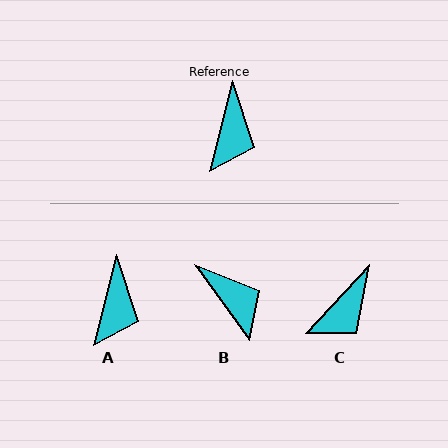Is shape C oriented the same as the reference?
No, it is off by about 29 degrees.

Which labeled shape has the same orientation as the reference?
A.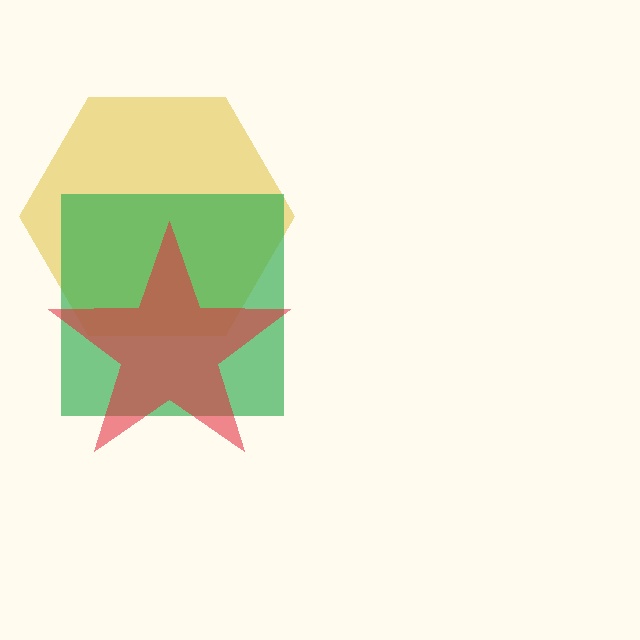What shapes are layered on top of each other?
The layered shapes are: a yellow hexagon, a green square, a red star.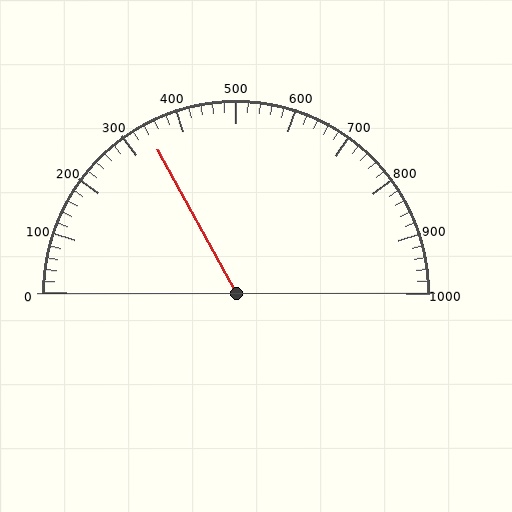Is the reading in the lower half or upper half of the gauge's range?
The reading is in the lower half of the range (0 to 1000).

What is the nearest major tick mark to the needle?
The nearest major tick mark is 300.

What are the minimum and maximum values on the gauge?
The gauge ranges from 0 to 1000.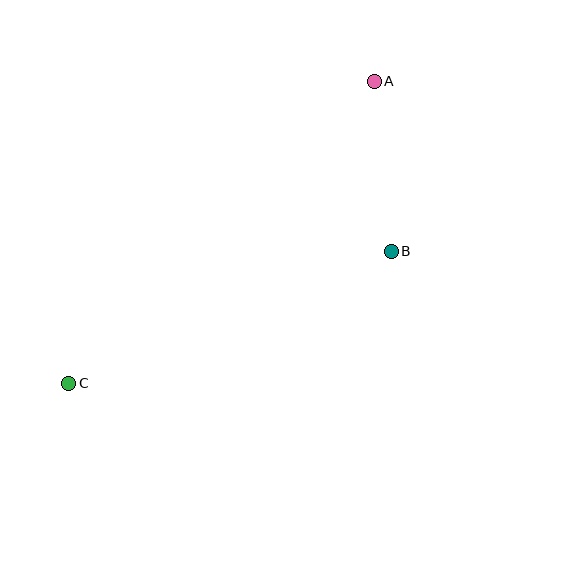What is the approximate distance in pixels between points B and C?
The distance between B and C is approximately 348 pixels.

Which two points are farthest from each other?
Points A and C are farthest from each other.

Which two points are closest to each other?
Points A and B are closest to each other.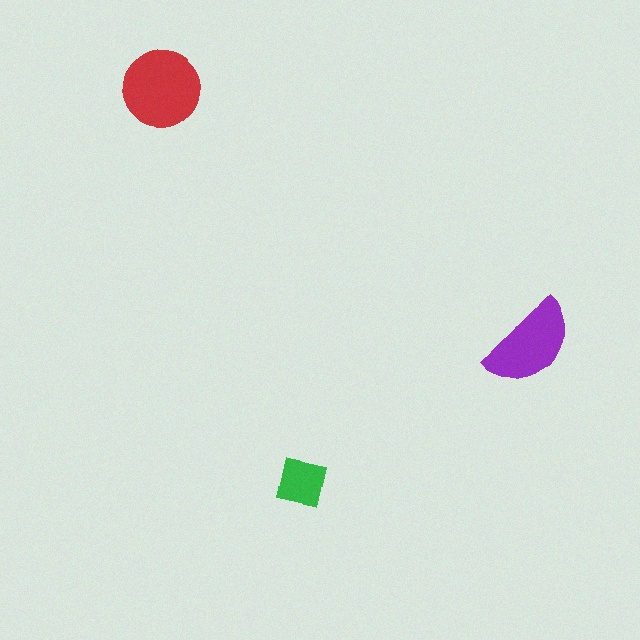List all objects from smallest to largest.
The green square, the purple semicircle, the red circle.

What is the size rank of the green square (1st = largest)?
3rd.